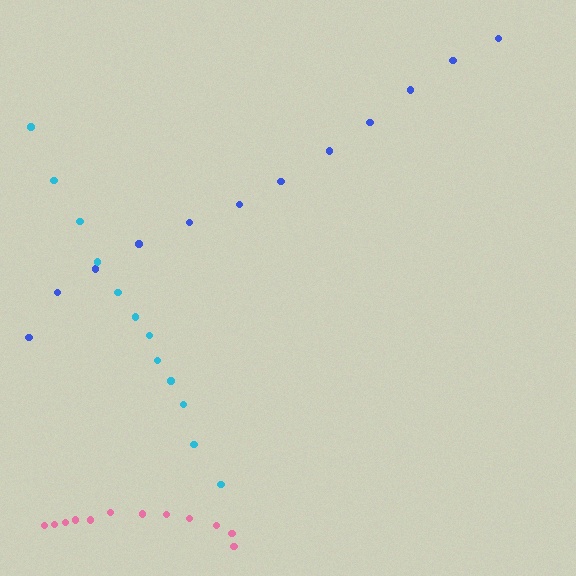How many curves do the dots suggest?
There are 3 distinct paths.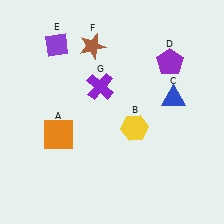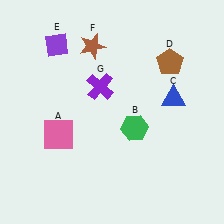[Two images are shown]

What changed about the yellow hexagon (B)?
In Image 1, B is yellow. In Image 2, it changed to green.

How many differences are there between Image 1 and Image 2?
There are 3 differences between the two images.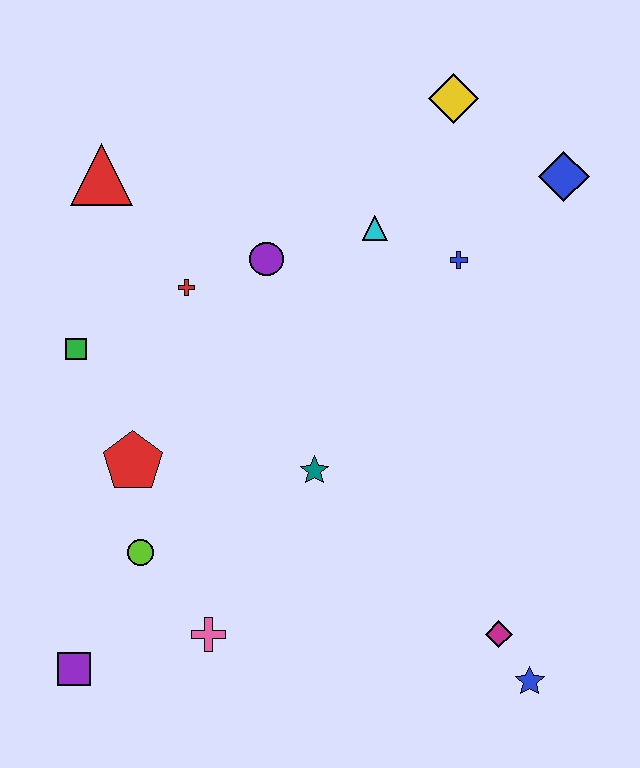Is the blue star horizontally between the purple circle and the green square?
No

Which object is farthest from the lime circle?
The blue diamond is farthest from the lime circle.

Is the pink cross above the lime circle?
No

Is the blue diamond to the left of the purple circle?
No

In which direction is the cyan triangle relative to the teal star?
The cyan triangle is above the teal star.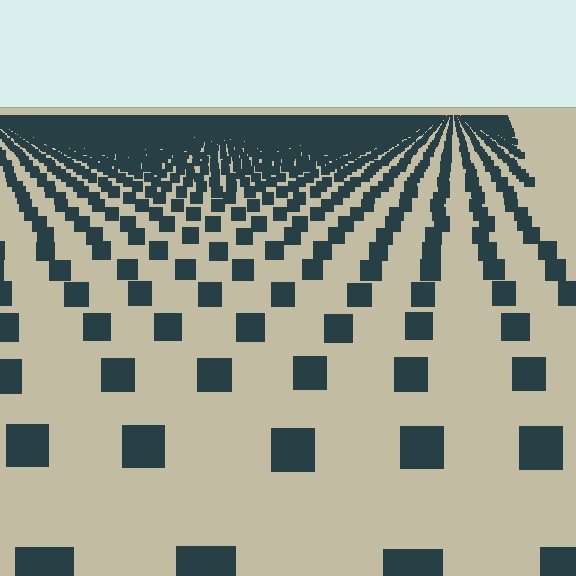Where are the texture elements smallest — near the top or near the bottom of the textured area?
Near the top.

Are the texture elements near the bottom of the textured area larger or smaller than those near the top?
Larger. Near the bottom, elements are closer to the viewer and appear at a bigger on-screen size.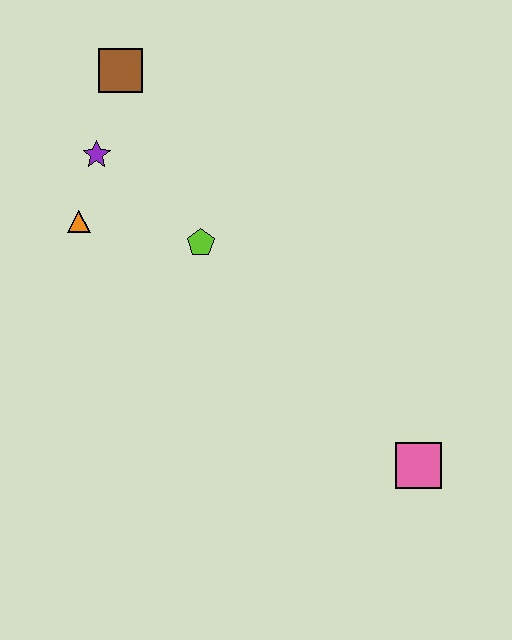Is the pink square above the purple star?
No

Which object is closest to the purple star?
The orange triangle is closest to the purple star.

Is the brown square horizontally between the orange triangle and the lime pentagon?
Yes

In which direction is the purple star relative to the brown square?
The purple star is below the brown square.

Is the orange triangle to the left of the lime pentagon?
Yes